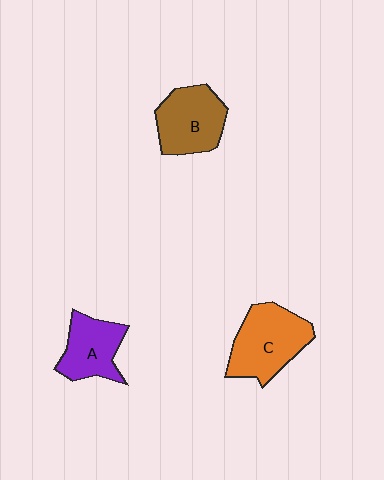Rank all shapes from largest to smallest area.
From largest to smallest: C (orange), B (brown), A (purple).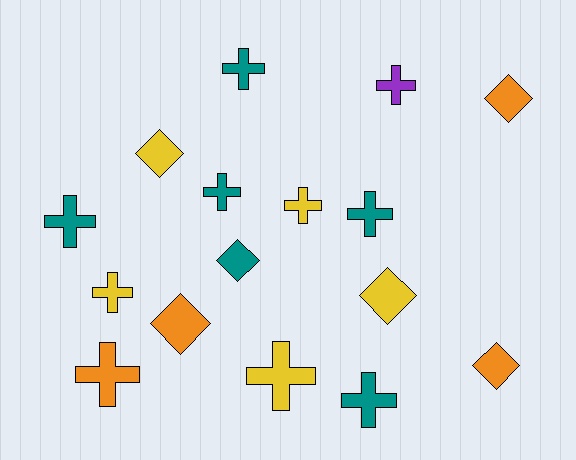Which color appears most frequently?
Teal, with 6 objects.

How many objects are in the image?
There are 16 objects.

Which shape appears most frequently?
Cross, with 10 objects.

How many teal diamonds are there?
There is 1 teal diamond.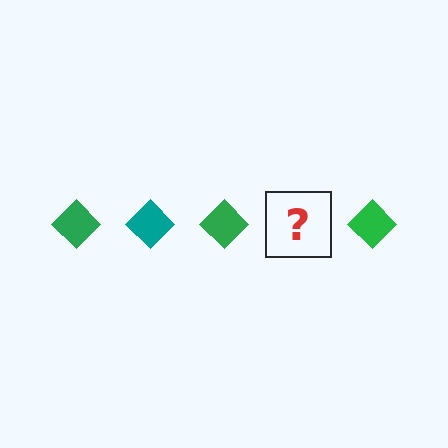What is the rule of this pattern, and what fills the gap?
The rule is that the pattern cycles through green, teal diamonds. The gap should be filled with a teal diamond.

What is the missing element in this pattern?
The missing element is a teal diamond.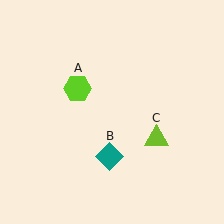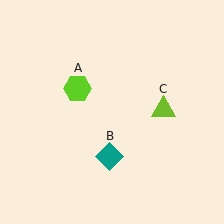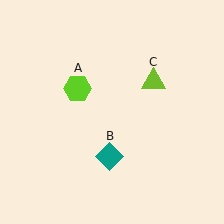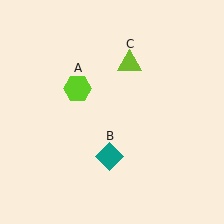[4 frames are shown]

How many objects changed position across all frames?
1 object changed position: lime triangle (object C).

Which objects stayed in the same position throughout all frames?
Lime hexagon (object A) and teal diamond (object B) remained stationary.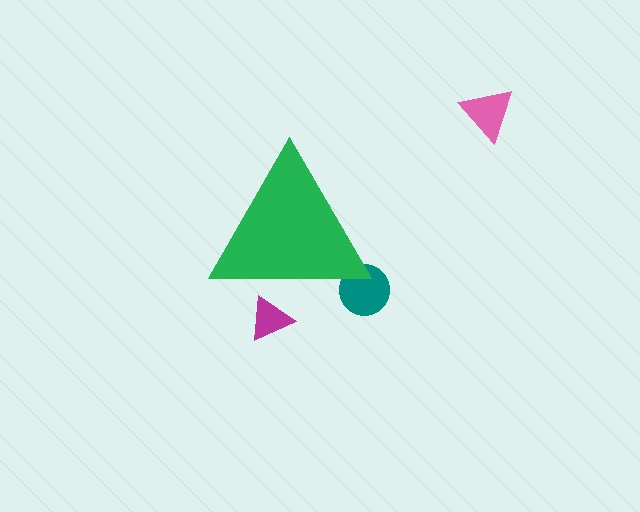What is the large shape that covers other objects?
A green triangle.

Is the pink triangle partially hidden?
No, the pink triangle is fully visible.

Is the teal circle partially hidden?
Yes, the teal circle is partially hidden behind the green triangle.